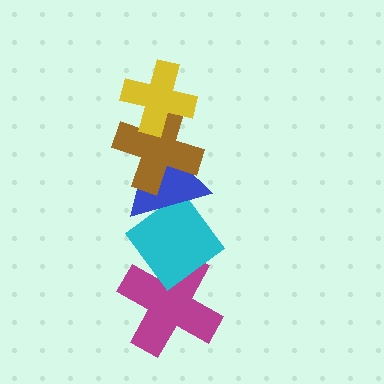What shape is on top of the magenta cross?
The cyan diamond is on top of the magenta cross.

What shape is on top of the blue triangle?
The brown cross is on top of the blue triangle.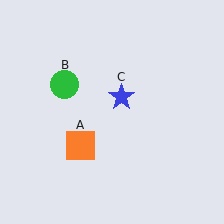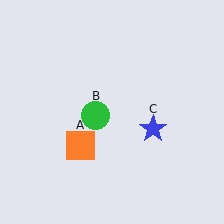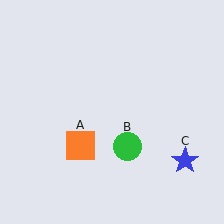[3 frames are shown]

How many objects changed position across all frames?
2 objects changed position: green circle (object B), blue star (object C).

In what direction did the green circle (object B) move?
The green circle (object B) moved down and to the right.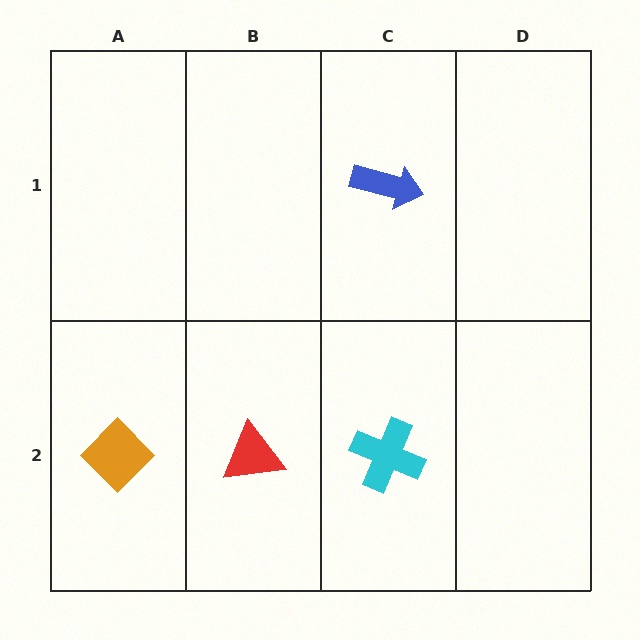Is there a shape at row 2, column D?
No, that cell is empty.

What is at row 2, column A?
An orange diamond.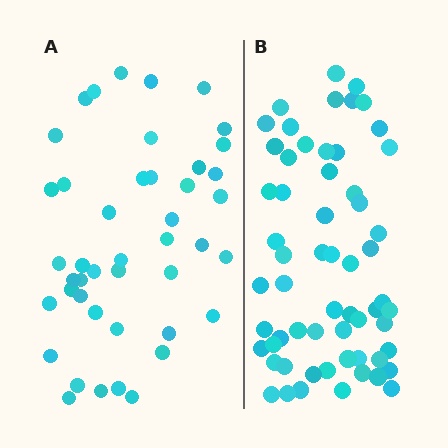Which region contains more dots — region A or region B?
Region B (the right region) has more dots.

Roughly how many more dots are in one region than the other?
Region B has approximately 15 more dots than region A.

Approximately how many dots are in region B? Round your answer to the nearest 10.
About 60 dots.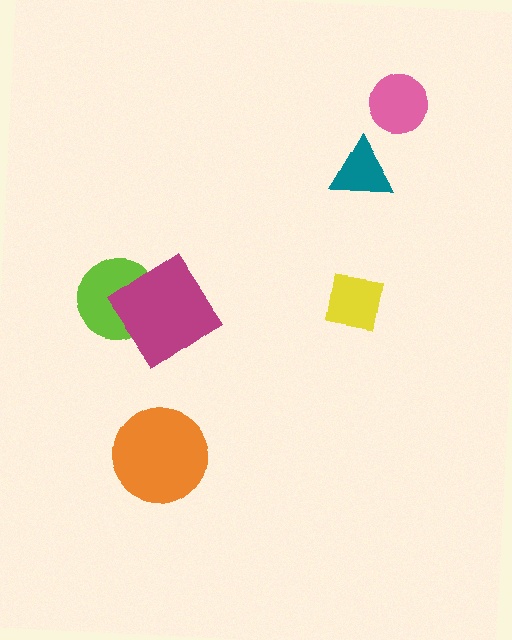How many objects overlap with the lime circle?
1 object overlaps with the lime circle.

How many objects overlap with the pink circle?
0 objects overlap with the pink circle.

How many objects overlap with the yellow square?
0 objects overlap with the yellow square.